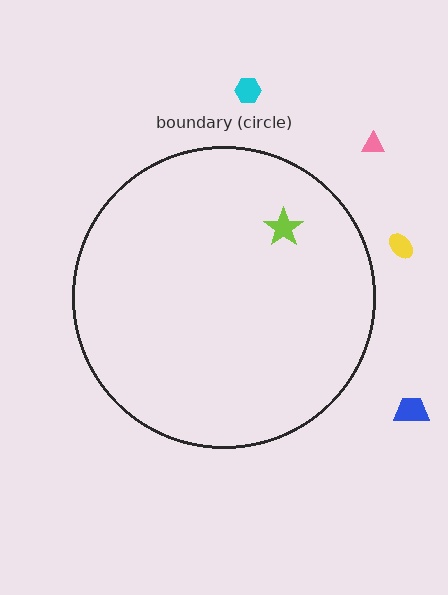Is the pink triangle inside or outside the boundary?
Outside.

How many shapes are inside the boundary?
1 inside, 4 outside.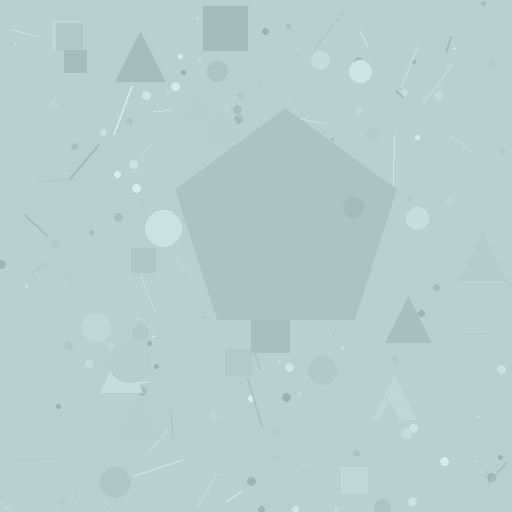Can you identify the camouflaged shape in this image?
The camouflaged shape is a pentagon.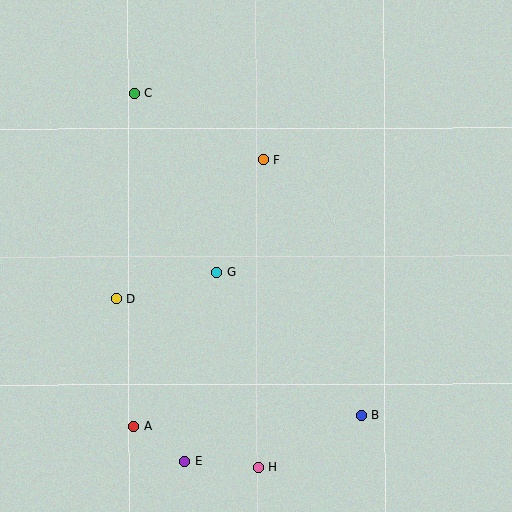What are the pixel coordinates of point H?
Point H is at (258, 467).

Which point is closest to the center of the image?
Point G at (217, 273) is closest to the center.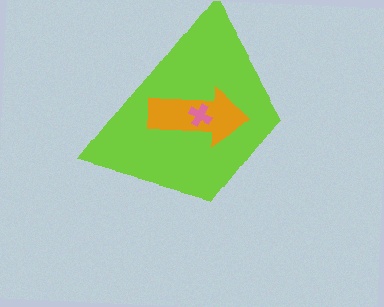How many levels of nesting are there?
3.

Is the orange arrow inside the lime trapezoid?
Yes.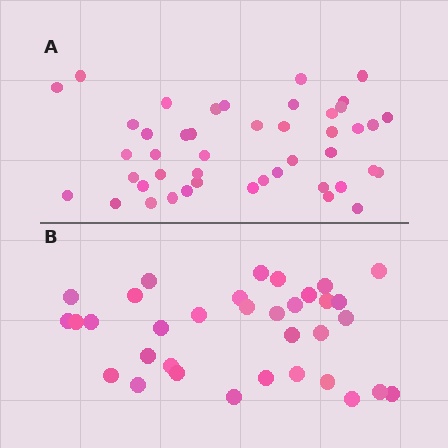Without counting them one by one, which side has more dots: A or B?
Region A (the top region) has more dots.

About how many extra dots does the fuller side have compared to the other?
Region A has roughly 12 or so more dots than region B.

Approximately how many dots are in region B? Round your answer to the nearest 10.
About 30 dots. (The exact count is 34, which rounds to 30.)